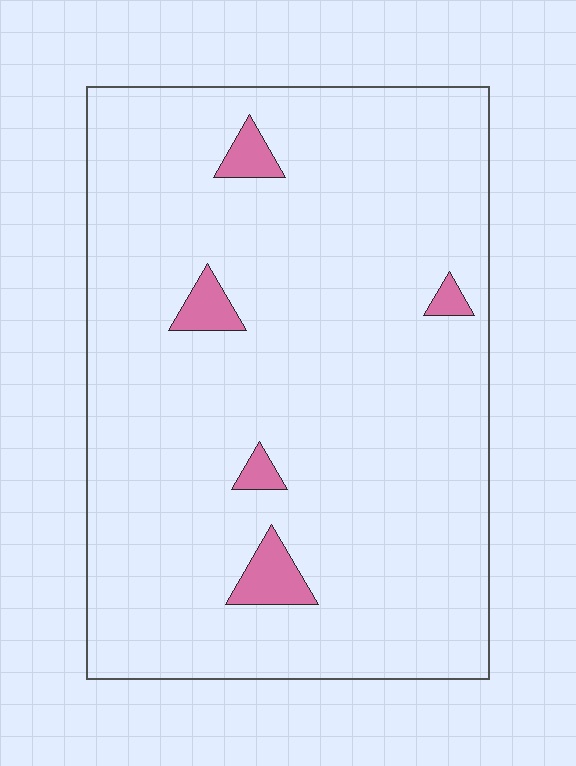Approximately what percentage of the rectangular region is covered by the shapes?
Approximately 5%.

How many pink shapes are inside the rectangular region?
5.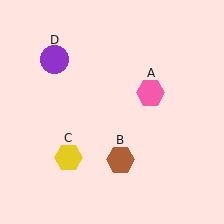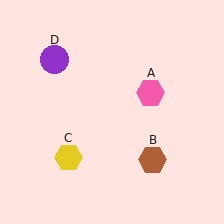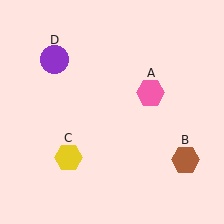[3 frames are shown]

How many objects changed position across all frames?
1 object changed position: brown hexagon (object B).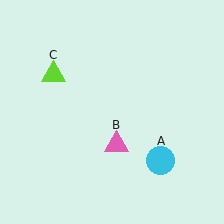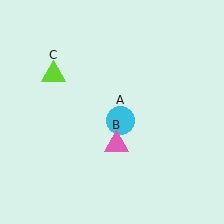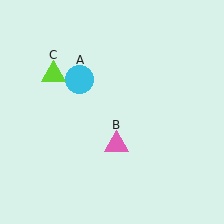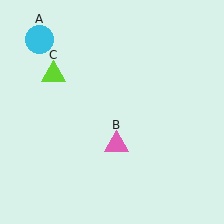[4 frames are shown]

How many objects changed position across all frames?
1 object changed position: cyan circle (object A).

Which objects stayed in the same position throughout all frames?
Pink triangle (object B) and lime triangle (object C) remained stationary.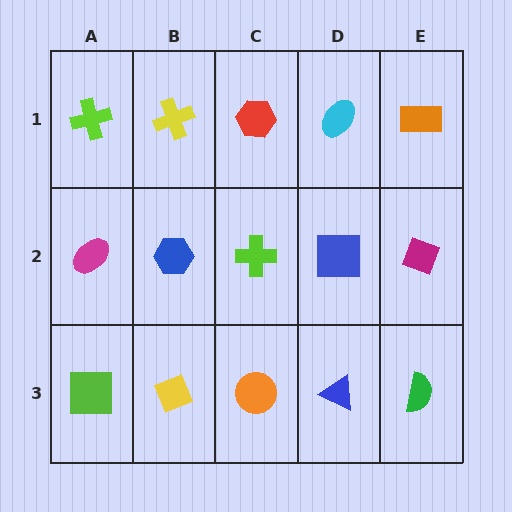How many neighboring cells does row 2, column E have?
3.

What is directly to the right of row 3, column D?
A green semicircle.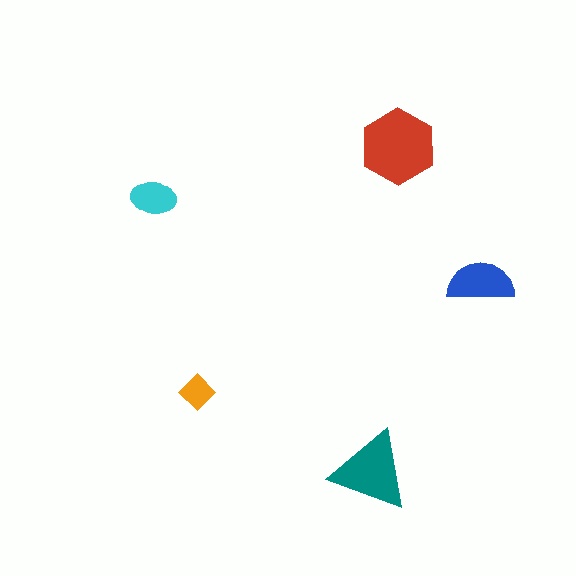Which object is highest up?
The red hexagon is topmost.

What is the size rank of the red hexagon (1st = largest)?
1st.